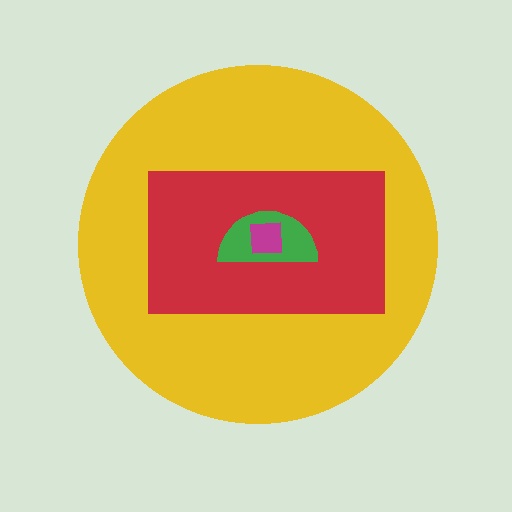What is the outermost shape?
The yellow circle.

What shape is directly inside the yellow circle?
The red rectangle.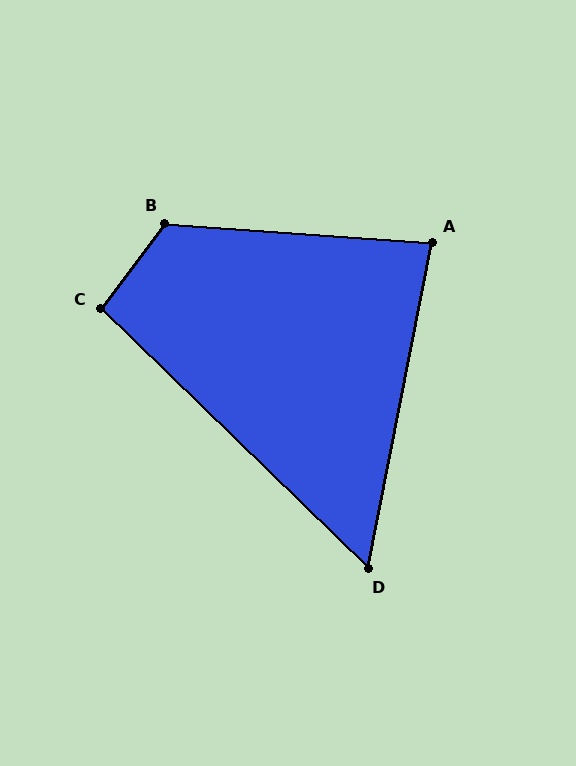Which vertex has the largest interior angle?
B, at approximately 123 degrees.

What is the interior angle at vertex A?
Approximately 83 degrees (acute).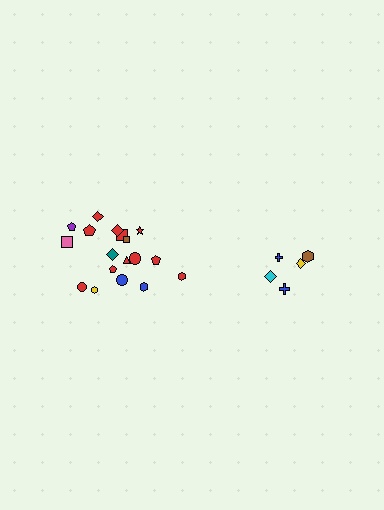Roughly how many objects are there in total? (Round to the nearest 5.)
Roughly 25 objects in total.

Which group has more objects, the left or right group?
The left group.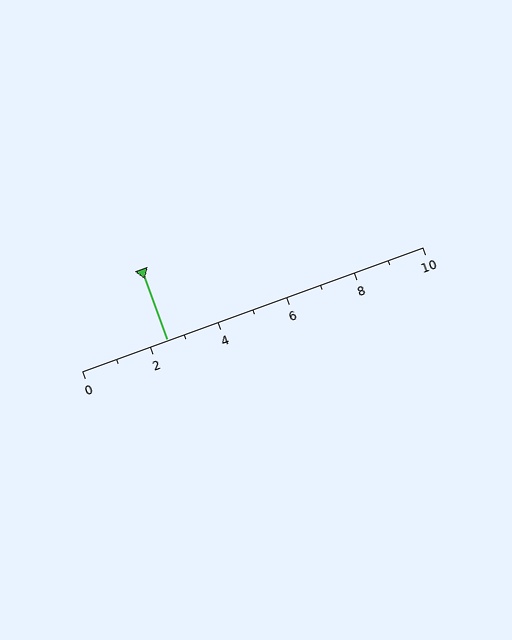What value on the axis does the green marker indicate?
The marker indicates approximately 2.5.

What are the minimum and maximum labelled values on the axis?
The axis runs from 0 to 10.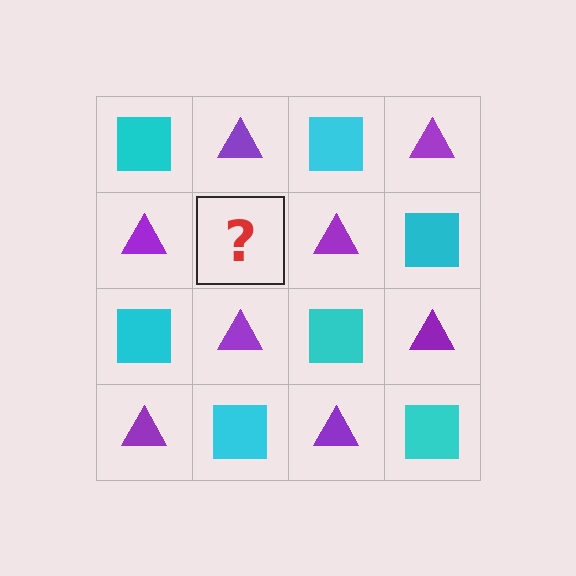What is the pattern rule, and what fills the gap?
The rule is that it alternates cyan square and purple triangle in a checkerboard pattern. The gap should be filled with a cyan square.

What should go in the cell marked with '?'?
The missing cell should contain a cyan square.